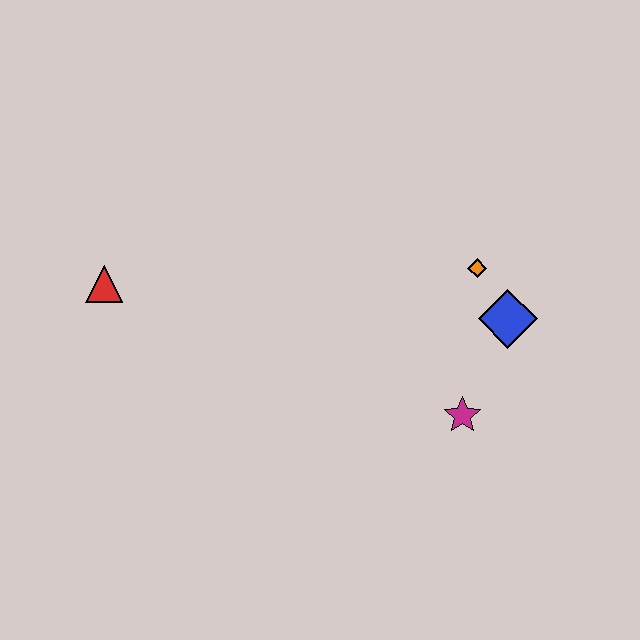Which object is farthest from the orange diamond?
The red triangle is farthest from the orange diamond.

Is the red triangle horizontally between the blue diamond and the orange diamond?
No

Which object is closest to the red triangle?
The orange diamond is closest to the red triangle.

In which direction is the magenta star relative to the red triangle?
The magenta star is to the right of the red triangle.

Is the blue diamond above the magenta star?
Yes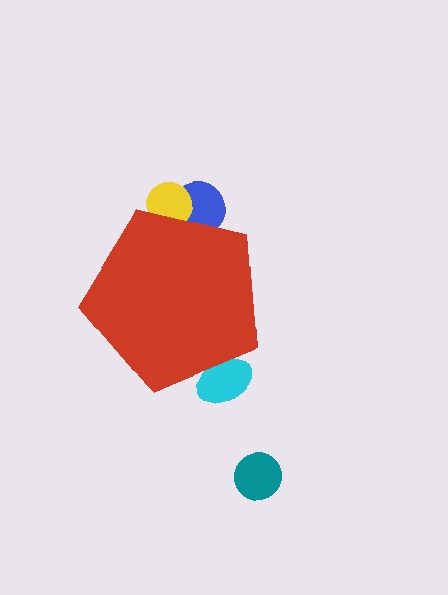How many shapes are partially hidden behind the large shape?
3 shapes are partially hidden.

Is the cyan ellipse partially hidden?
Yes, the cyan ellipse is partially hidden behind the red pentagon.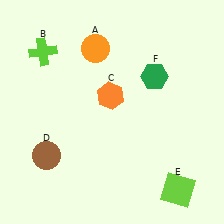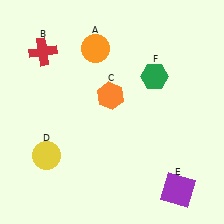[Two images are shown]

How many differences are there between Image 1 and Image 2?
There are 3 differences between the two images.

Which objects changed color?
B changed from lime to red. D changed from brown to yellow. E changed from lime to purple.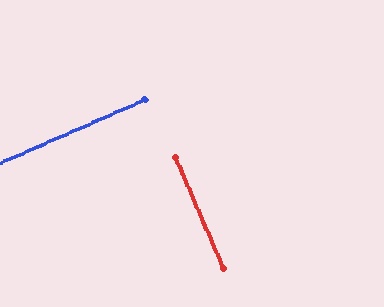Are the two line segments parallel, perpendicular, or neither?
Perpendicular — they meet at approximately 90°.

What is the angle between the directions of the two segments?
Approximately 90 degrees.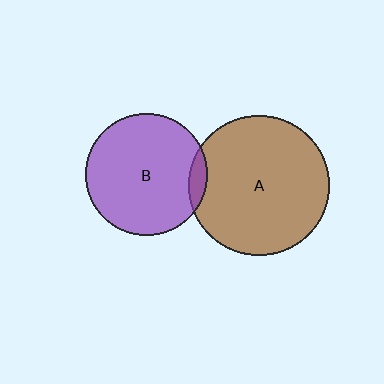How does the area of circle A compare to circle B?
Approximately 1.3 times.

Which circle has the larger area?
Circle A (brown).